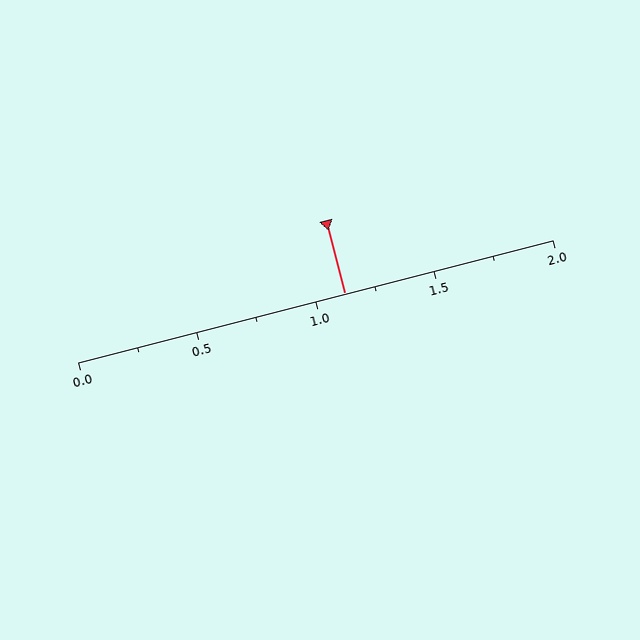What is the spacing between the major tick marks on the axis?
The major ticks are spaced 0.5 apart.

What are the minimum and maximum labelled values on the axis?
The axis runs from 0.0 to 2.0.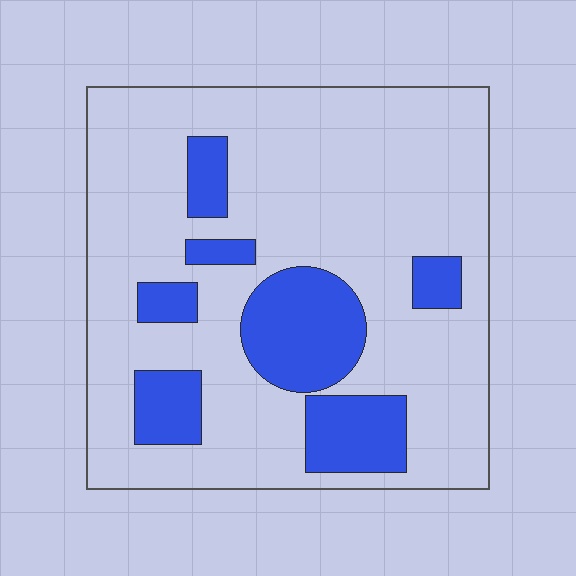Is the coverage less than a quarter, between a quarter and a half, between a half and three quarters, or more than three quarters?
Less than a quarter.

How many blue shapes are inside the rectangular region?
7.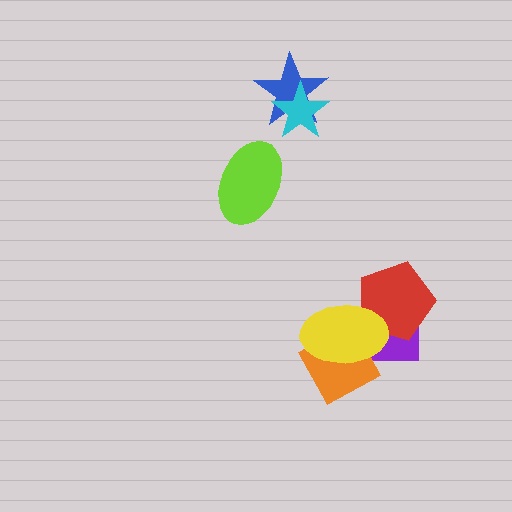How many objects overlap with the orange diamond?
2 objects overlap with the orange diamond.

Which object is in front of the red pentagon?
The yellow ellipse is in front of the red pentagon.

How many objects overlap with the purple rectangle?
3 objects overlap with the purple rectangle.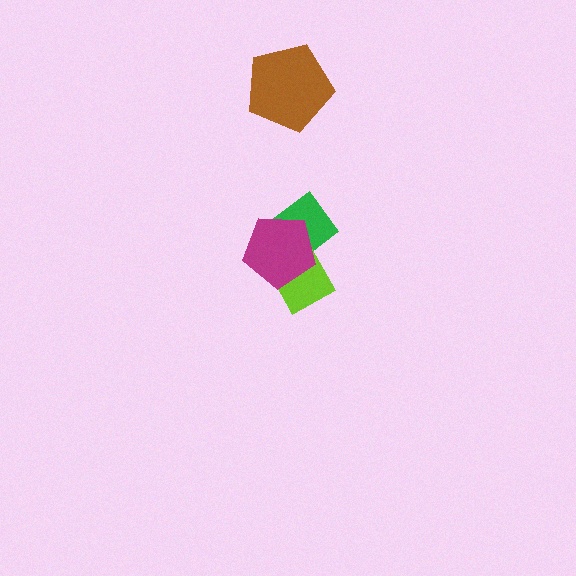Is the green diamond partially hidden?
Yes, it is partially covered by another shape.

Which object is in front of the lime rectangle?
The magenta pentagon is in front of the lime rectangle.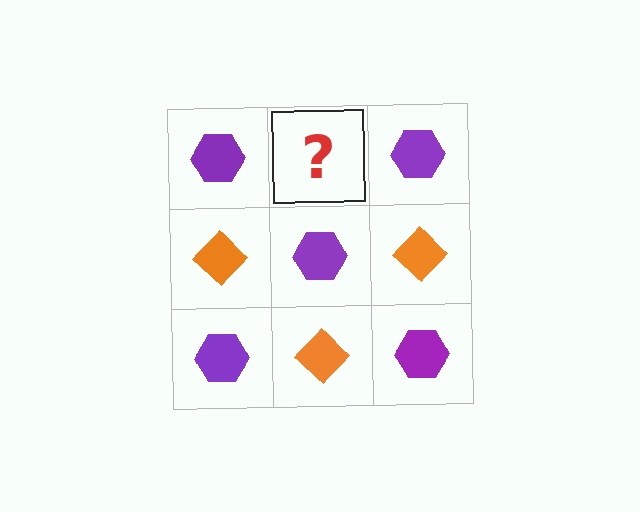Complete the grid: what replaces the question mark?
The question mark should be replaced with an orange diamond.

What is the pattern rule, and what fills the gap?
The rule is that it alternates purple hexagon and orange diamond in a checkerboard pattern. The gap should be filled with an orange diamond.